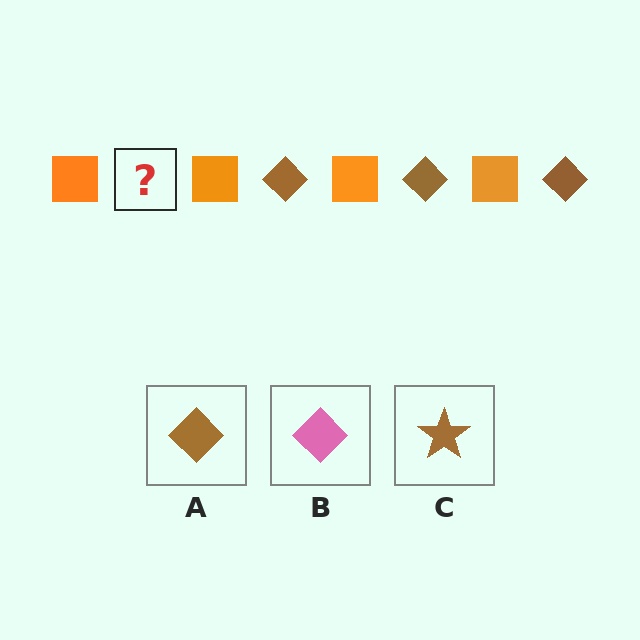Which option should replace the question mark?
Option A.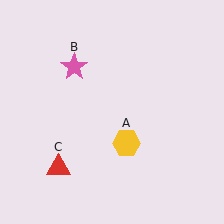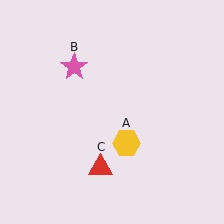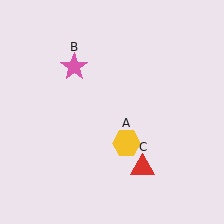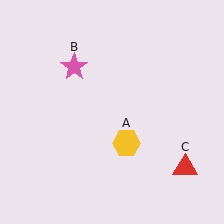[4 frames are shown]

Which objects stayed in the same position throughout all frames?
Yellow hexagon (object A) and pink star (object B) remained stationary.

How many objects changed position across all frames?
1 object changed position: red triangle (object C).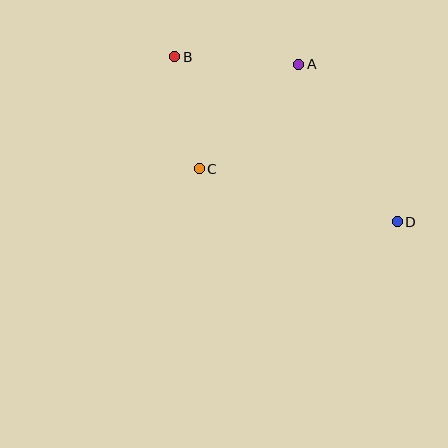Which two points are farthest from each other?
Points B and D are farthest from each other.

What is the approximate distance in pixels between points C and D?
The distance between C and D is approximately 205 pixels.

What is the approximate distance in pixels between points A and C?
The distance between A and C is approximately 144 pixels.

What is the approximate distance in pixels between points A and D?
The distance between A and D is approximately 186 pixels.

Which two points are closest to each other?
Points B and C are closest to each other.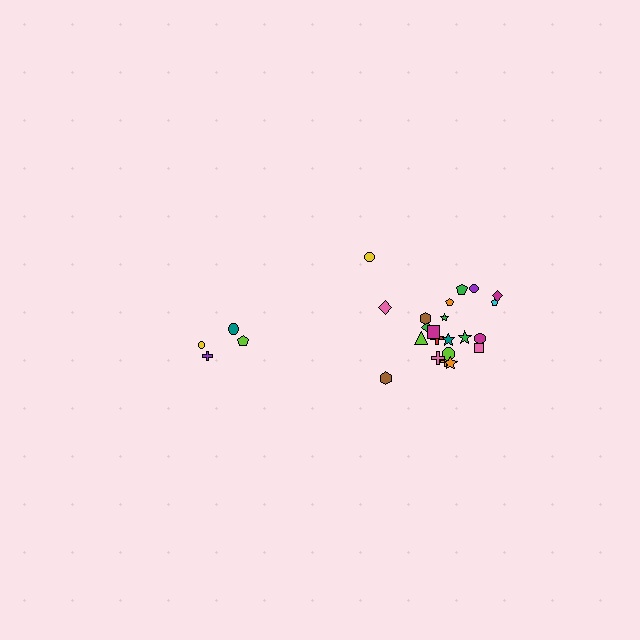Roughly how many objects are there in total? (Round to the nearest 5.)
Roughly 25 objects in total.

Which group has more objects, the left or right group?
The right group.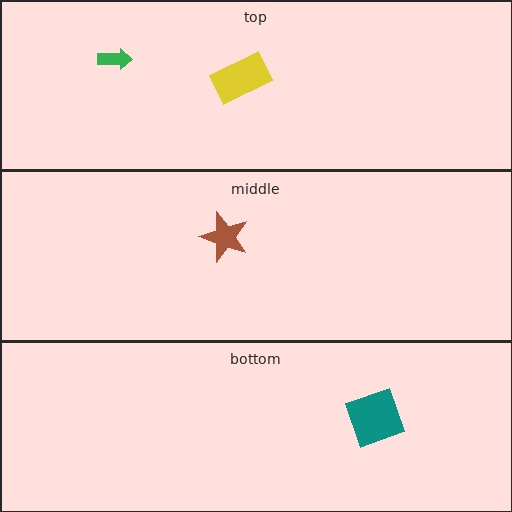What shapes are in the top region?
The yellow rectangle, the green arrow.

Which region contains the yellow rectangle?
The top region.